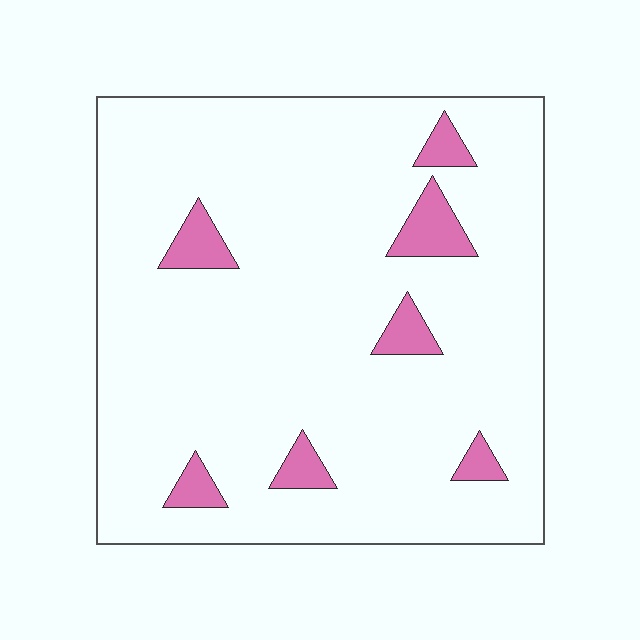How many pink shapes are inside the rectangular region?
7.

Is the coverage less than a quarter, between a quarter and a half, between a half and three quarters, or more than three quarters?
Less than a quarter.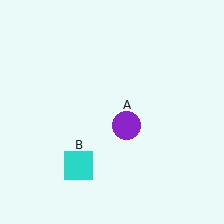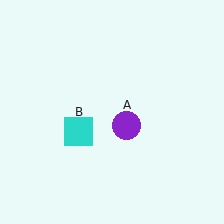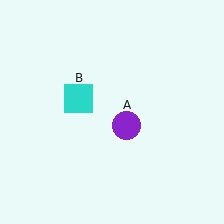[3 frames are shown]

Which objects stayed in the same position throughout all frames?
Purple circle (object A) remained stationary.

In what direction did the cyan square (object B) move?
The cyan square (object B) moved up.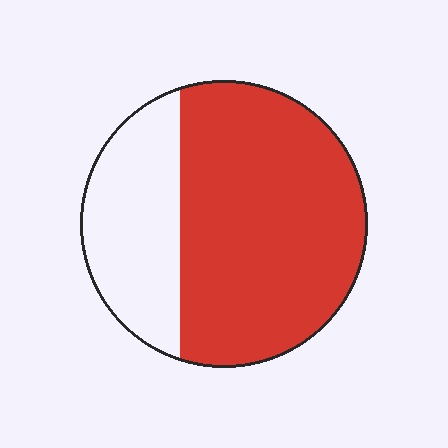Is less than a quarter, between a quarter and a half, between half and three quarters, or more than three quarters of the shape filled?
Between half and three quarters.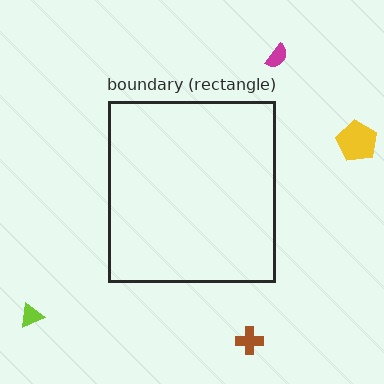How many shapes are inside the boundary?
0 inside, 4 outside.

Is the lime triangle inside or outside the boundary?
Outside.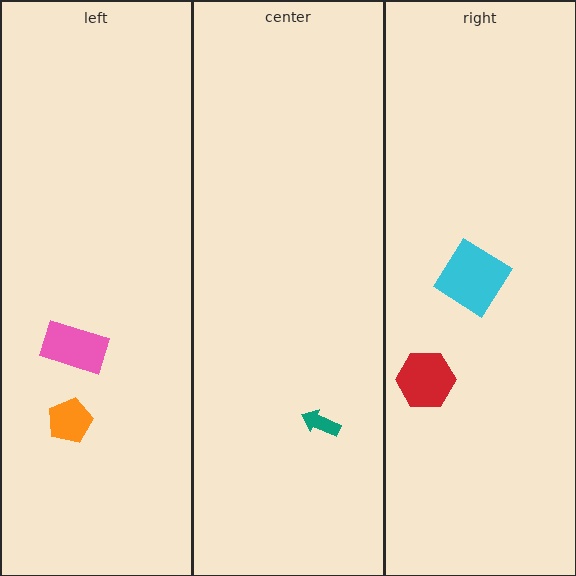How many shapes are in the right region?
2.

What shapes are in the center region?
The teal arrow.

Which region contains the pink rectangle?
The left region.